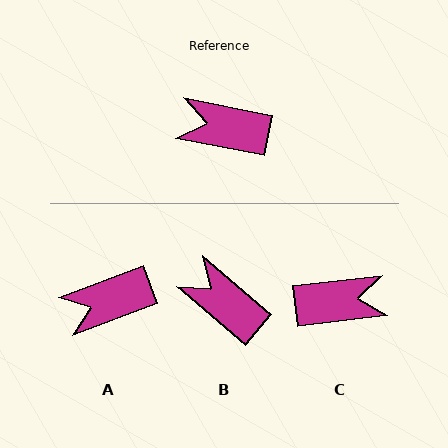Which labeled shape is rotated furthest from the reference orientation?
C, about 163 degrees away.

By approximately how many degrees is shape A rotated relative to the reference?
Approximately 32 degrees counter-clockwise.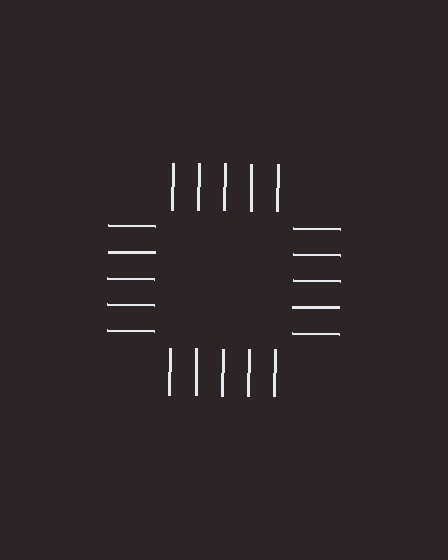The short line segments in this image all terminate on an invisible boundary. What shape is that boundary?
An illusory square — the line segments terminate on its edges but no continuous stroke is drawn.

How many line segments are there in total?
20 — 5 along each of the 4 edges.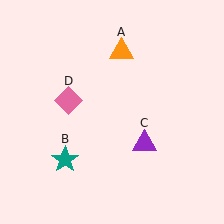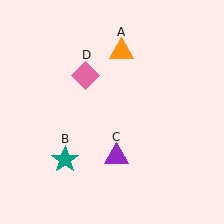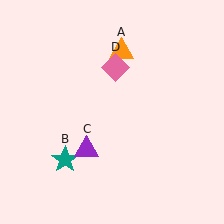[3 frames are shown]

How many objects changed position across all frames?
2 objects changed position: purple triangle (object C), pink diamond (object D).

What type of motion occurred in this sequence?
The purple triangle (object C), pink diamond (object D) rotated clockwise around the center of the scene.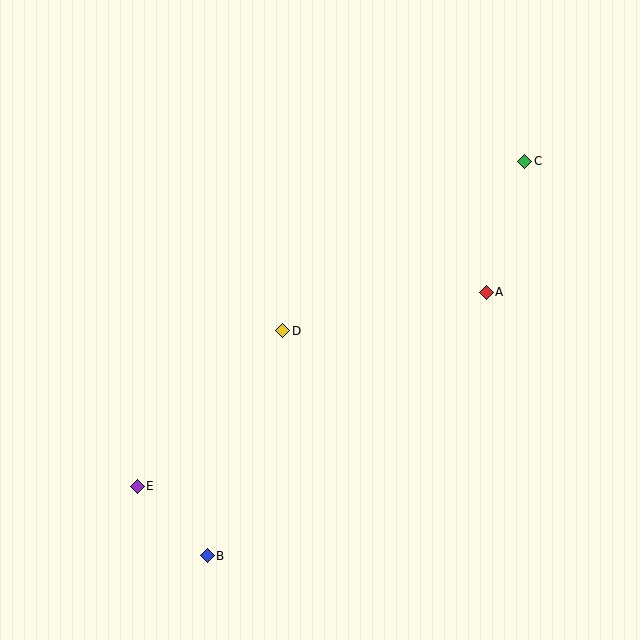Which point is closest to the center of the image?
Point D at (283, 331) is closest to the center.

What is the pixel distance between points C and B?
The distance between C and B is 506 pixels.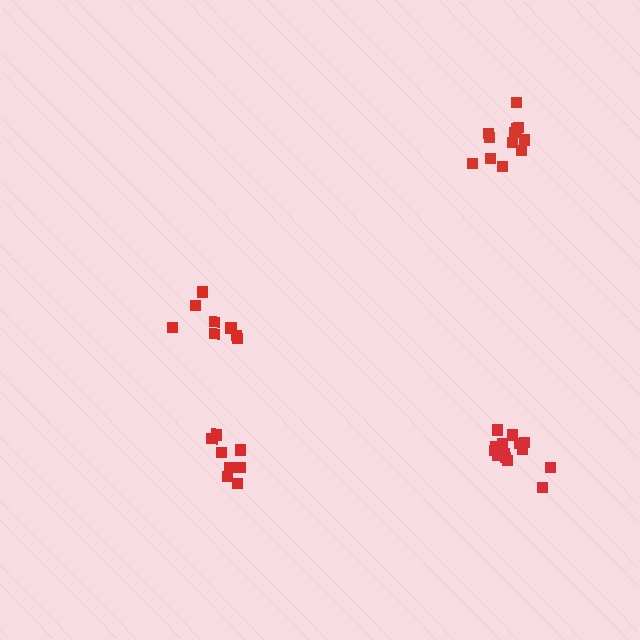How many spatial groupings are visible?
There are 4 spatial groupings.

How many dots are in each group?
Group 1: 12 dots, Group 2: 8 dots, Group 3: 8 dots, Group 4: 14 dots (42 total).